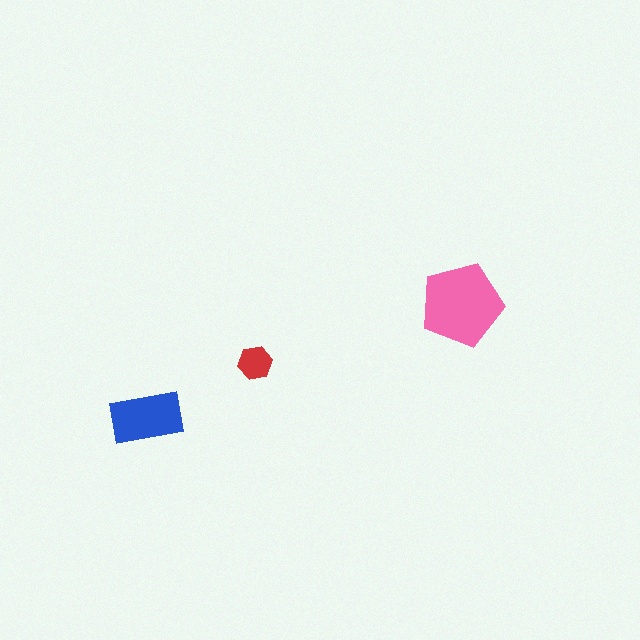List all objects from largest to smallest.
The pink pentagon, the blue rectangle, the red hexagon.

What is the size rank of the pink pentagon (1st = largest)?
1st.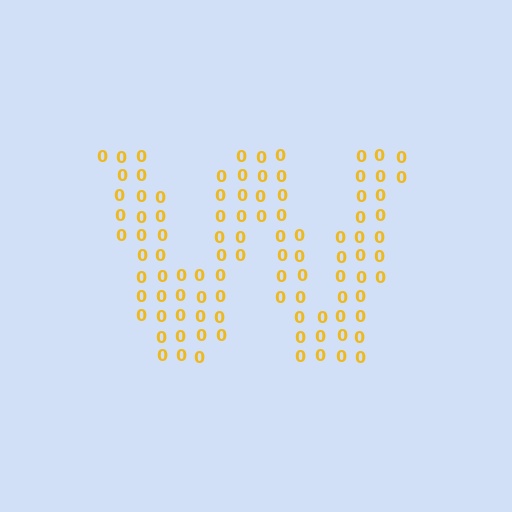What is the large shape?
The large shape is the letter W.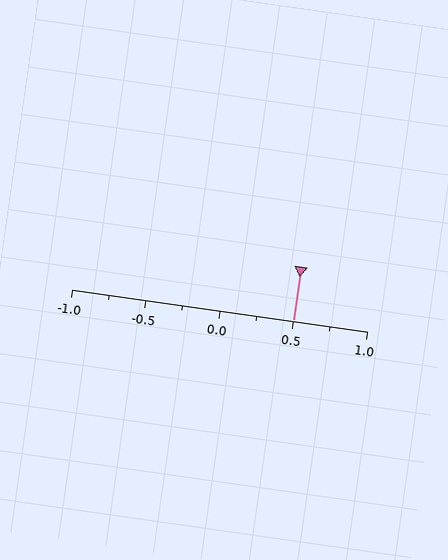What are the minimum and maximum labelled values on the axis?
The axis runs from -1.0 to 1.0.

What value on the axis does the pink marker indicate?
The marker indicates approximately 0.5.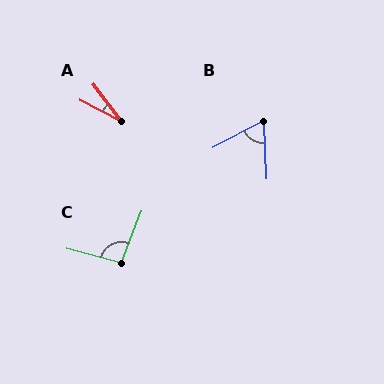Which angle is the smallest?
A, at approximately 25 degrees.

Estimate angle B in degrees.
Approximately 66 degrees.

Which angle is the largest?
C, at approximately 97 degrees.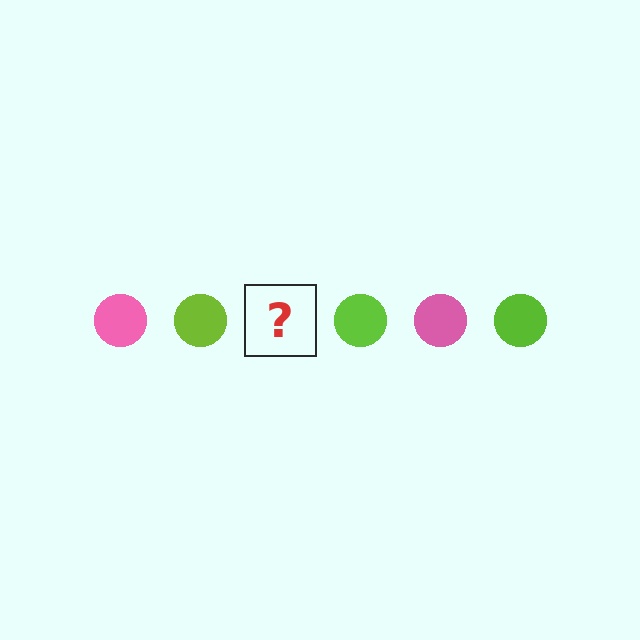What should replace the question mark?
The question mark should be replaced with a pink circle.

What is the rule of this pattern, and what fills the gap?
The rule is that the pattern cycles through pink, lime circles. The gap should be filled with a pink circle.